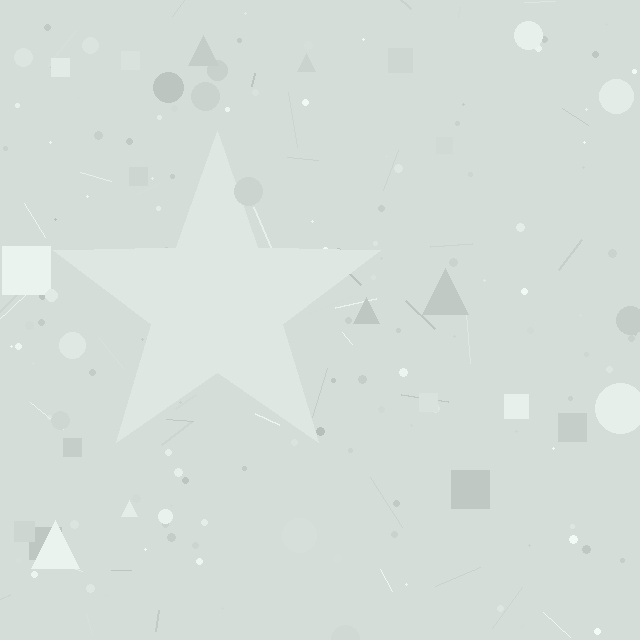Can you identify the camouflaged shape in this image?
The camouflaged shape is a star.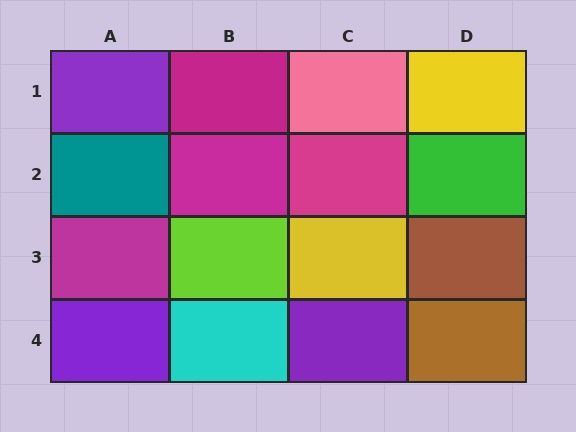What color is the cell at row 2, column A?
Teal.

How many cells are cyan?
1 cell is cyan.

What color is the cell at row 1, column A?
Purple.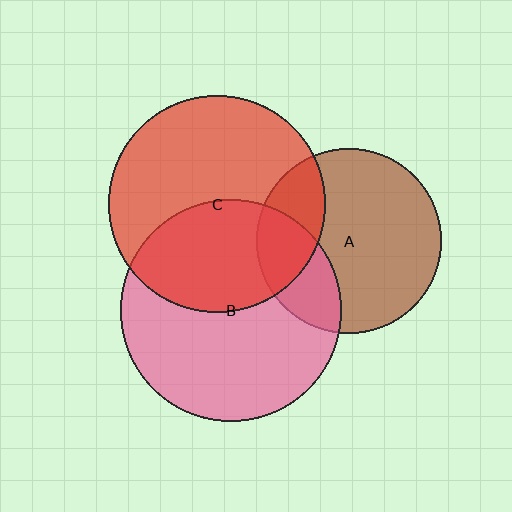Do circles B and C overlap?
Yes.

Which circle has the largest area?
Circle B (pink).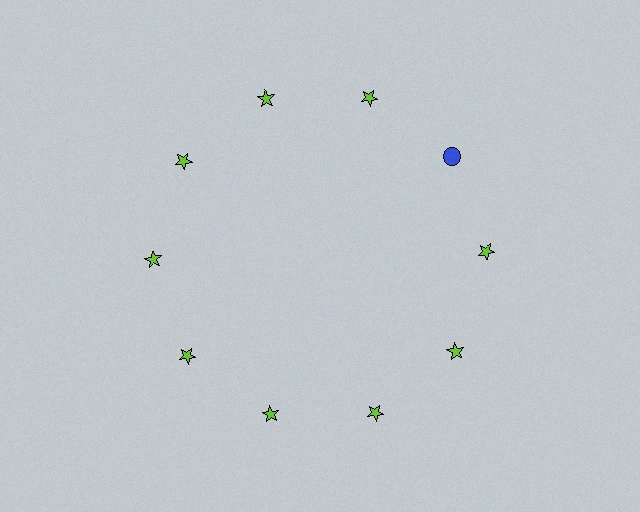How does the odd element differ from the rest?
It differs in both color (blue instead of lime) and shape (circle instead of star).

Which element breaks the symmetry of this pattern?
The blue circle at roughly the 2 o'clock position breaks the symmetry. All other shapes are lime stars.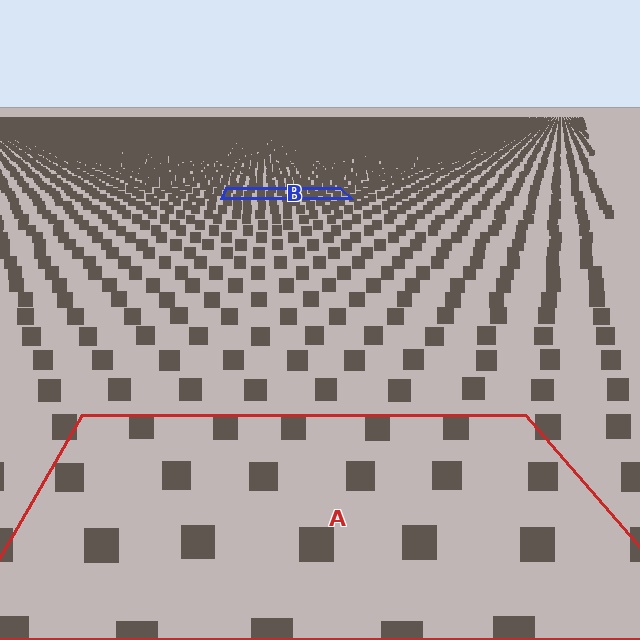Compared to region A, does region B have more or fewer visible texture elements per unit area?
Region B has more texture elements per unit area — they are packed more densely because it is farther away.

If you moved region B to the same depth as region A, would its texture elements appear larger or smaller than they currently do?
They would appear larger. At a closer depth, the same texture elements are projected at a bigger on-screen size.